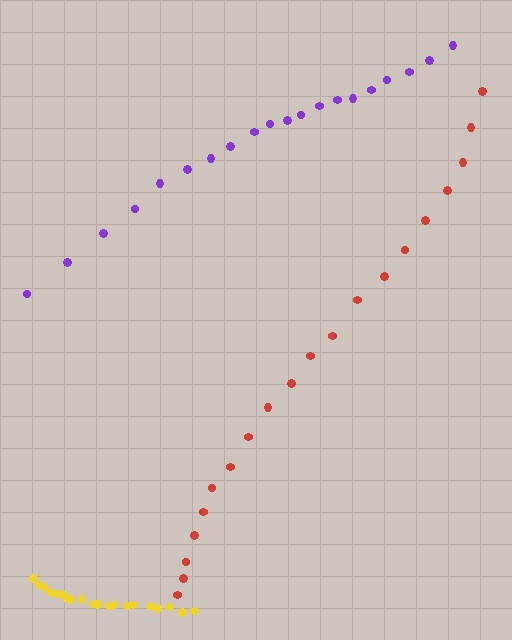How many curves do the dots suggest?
There are 3 distinct paths.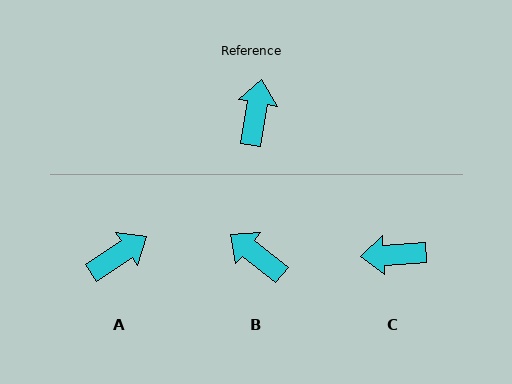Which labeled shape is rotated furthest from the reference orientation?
C, about 104 degrees away.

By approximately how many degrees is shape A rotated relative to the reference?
Approximately 46 degrees clockwise.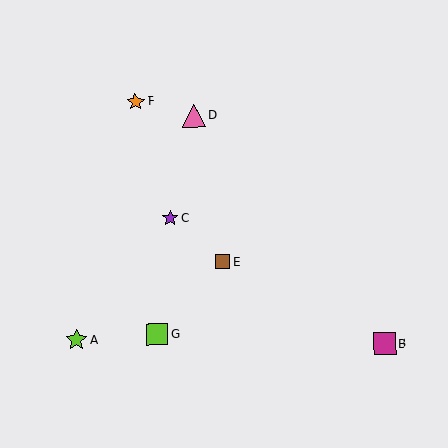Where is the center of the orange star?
The center of the orange star is at (136, 102).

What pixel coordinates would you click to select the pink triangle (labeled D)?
Click at (194, 116) to select the pink triangle D.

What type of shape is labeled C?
Shape C is a purple star.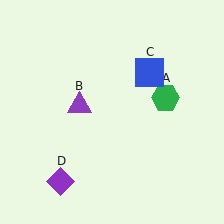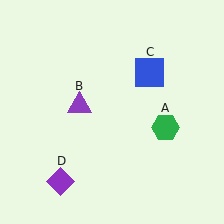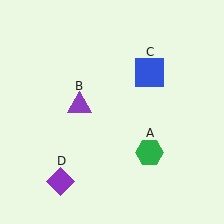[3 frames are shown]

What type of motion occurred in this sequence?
The green hexagon (object A) rotated clockwise around the center of the scene.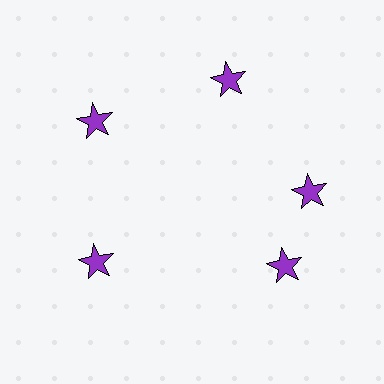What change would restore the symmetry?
The symmetry would be restored by rotating it back into even spacing with its neighbors so that all 5 stars sit at equal angles and equal distance from the center.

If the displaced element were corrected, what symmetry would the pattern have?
It would have 5-fold rotational symmetry — the pattern would map onto itself every 72 degrees.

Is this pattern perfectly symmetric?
No. The 5 purple stars are arranged in a ring, but one element near the 5 o'clock position is rotated out of alignment along the ring, breaking the 5-fold rotational symmetry.